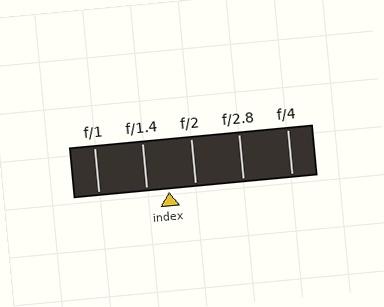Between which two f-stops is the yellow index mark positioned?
The index mark is between f/1.4 and f/2.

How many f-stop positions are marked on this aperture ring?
There are 5 f-stop positions marked.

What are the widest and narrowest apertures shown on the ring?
The widest aperture shown is f/1 and the narrowest is f/4.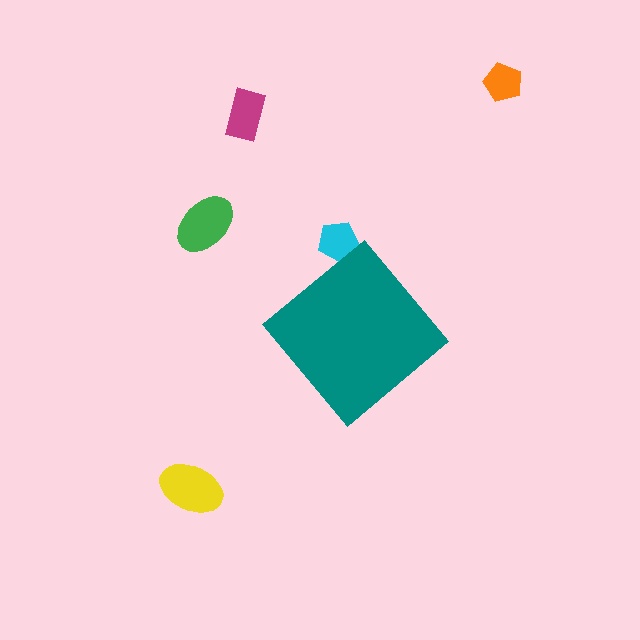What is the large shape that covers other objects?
A teal diamond.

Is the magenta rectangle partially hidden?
No, the magenta rectangle is fully visible.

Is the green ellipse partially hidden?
No, the green ellipse is fully visible.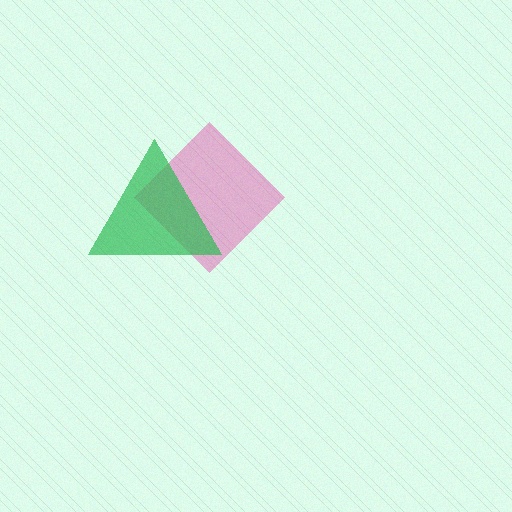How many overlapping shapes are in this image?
There are 2 overlapping shapes in the image.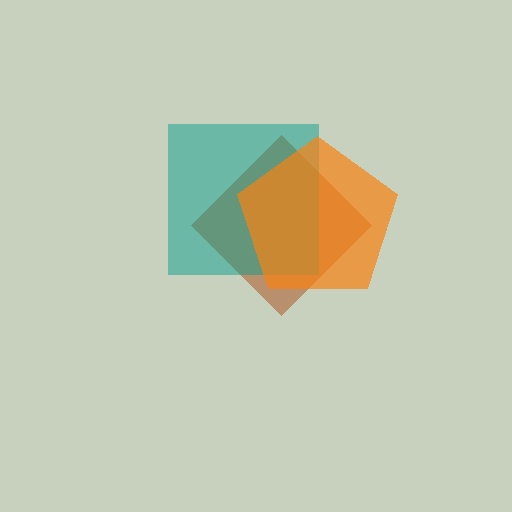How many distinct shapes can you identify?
There are 3 distinct shapes: a brown diamond, a teal square, an orange pentagon.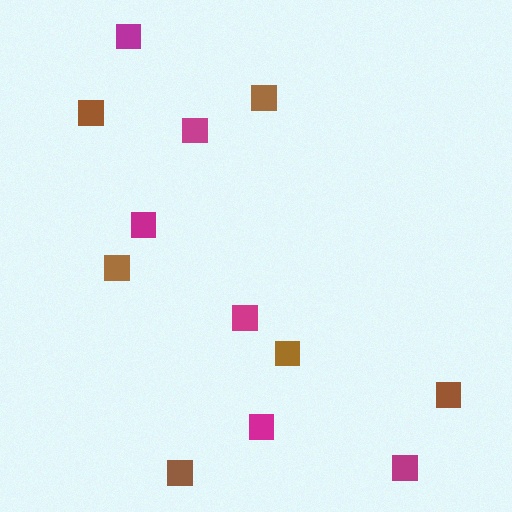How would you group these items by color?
There are 2 groups: one group of brown squares (6) and one group of magenta squares (6).